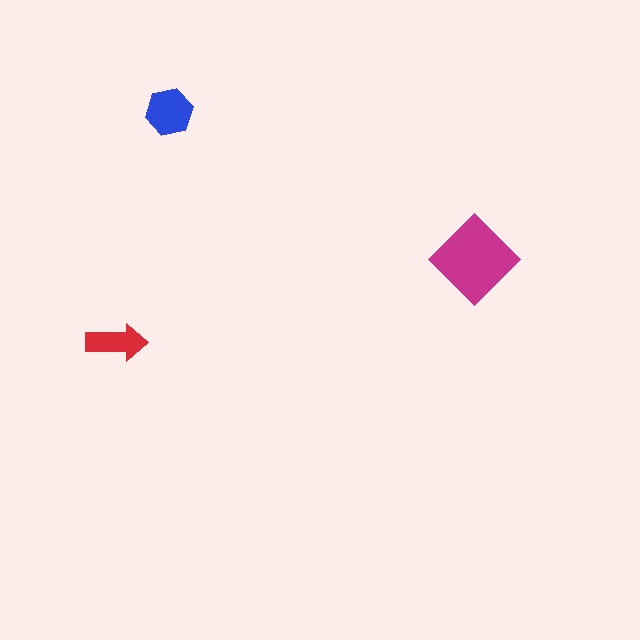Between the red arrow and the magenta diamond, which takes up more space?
The magenta diamond.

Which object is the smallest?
The red arrow.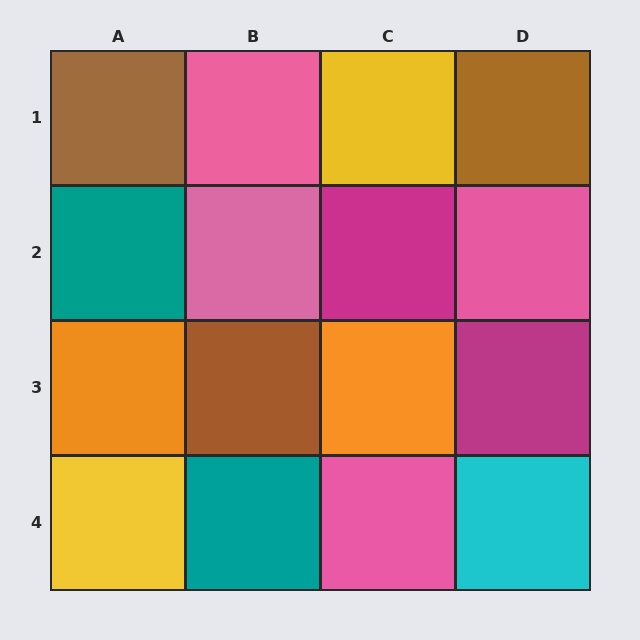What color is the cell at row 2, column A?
Teal.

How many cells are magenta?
2 cells are magenta.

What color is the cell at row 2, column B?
Pink.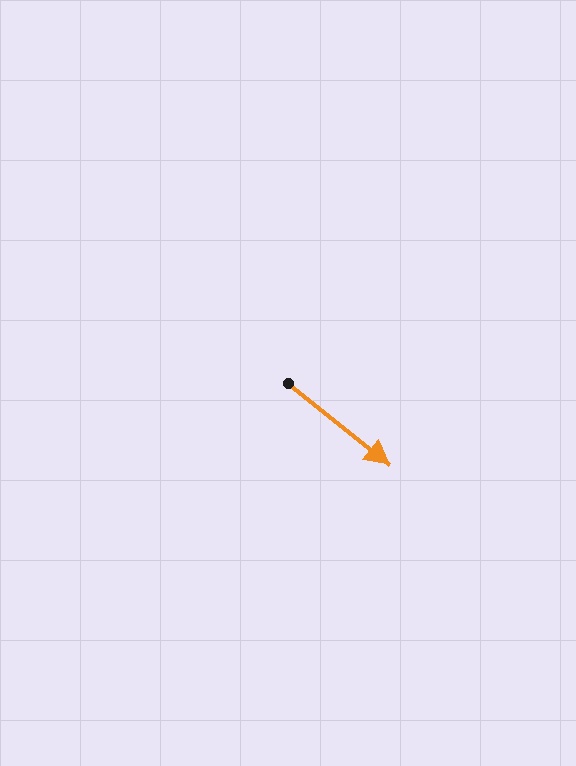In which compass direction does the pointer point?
Southeast.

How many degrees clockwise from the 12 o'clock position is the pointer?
Approximately 129 degrees.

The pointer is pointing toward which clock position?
Roughly 4 o'clock.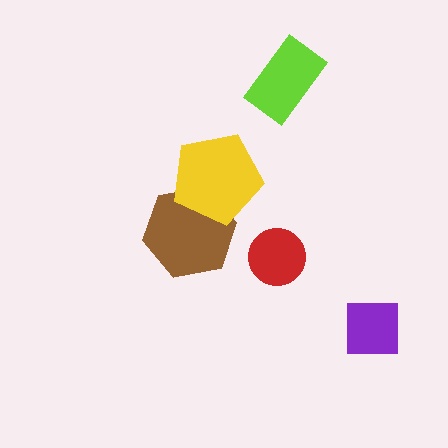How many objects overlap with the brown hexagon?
1 object overlaps with the brown hexagon.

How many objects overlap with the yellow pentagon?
1 object overlaps with the yellow pentagon.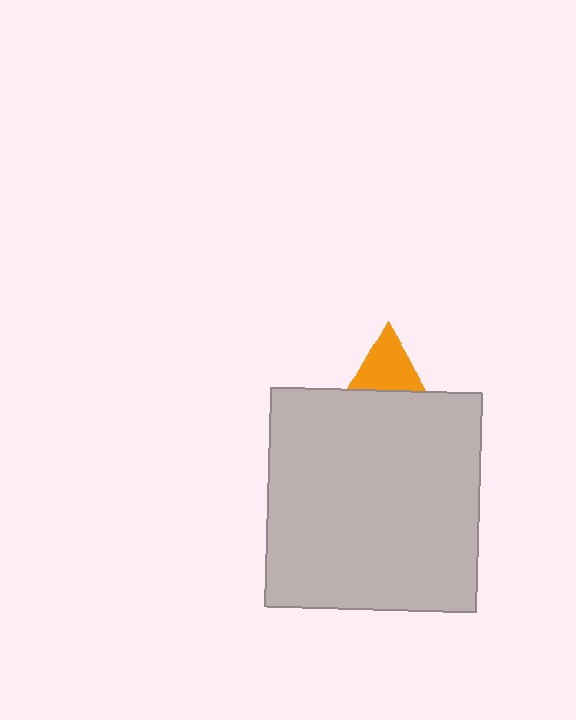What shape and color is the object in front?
The object in front is a light gray rectangle.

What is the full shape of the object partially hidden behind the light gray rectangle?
The partially hidden object is an orange triangle.